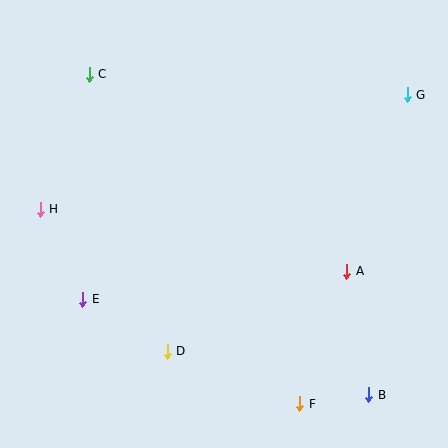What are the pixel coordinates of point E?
Point E is at (83, 299).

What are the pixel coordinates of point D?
Point D is at (167, 351).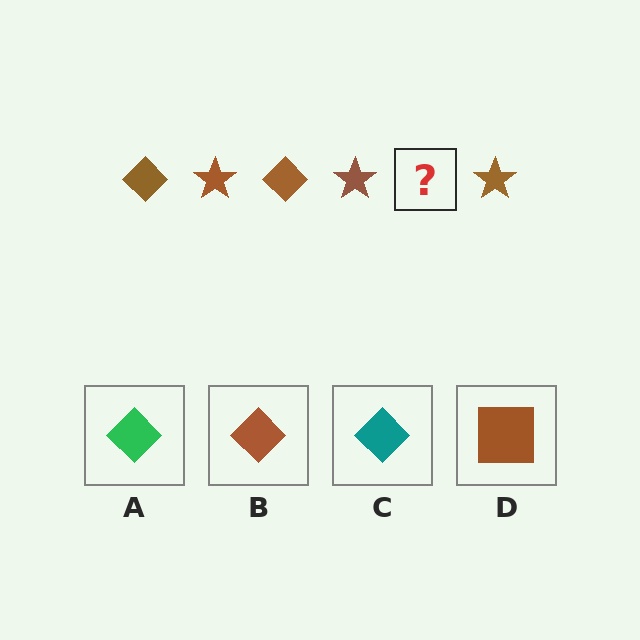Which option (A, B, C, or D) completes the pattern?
B.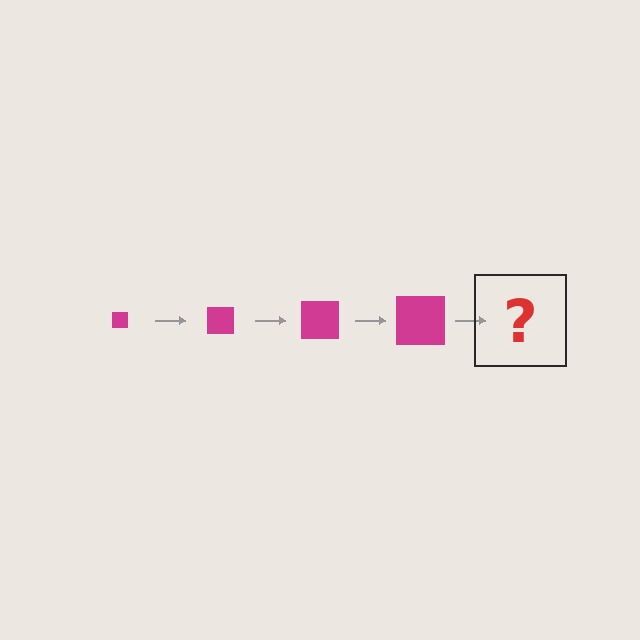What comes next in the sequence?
The next element should be a magenta square, larger than the previous one.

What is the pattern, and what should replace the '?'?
The pattern is that the square gets progressively larger each step. The '?' should be a magenta square, larger than the previous one.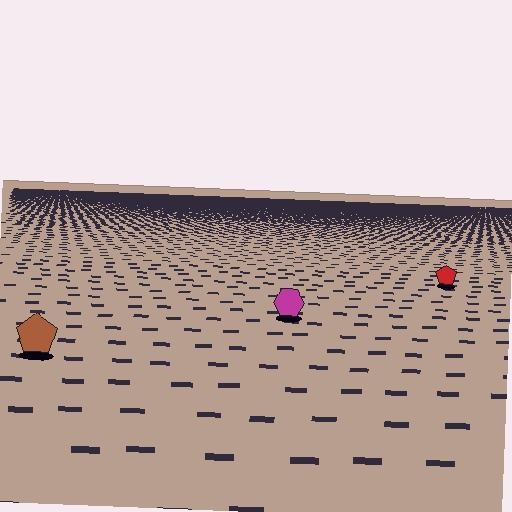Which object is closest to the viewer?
The brown pentagon is closest. The texture marks near it are larger and more spread out.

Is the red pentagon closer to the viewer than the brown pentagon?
No. The brown pentagon is closer — you can tell from the texture gradient: the ground texture is coarser near it.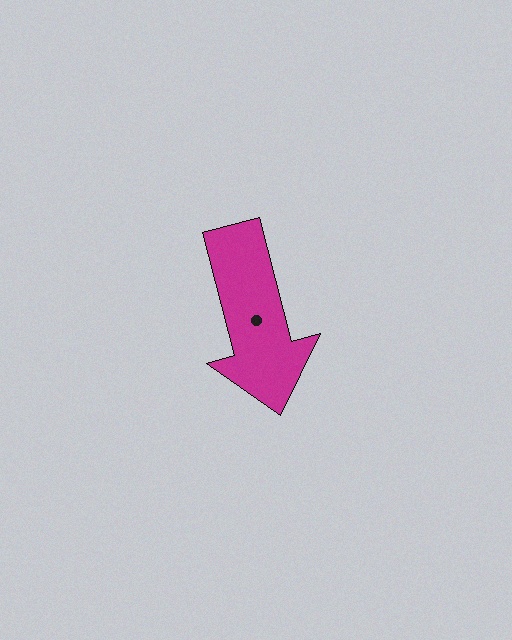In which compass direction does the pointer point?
South.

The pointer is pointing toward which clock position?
Roughly 6 o'clock.